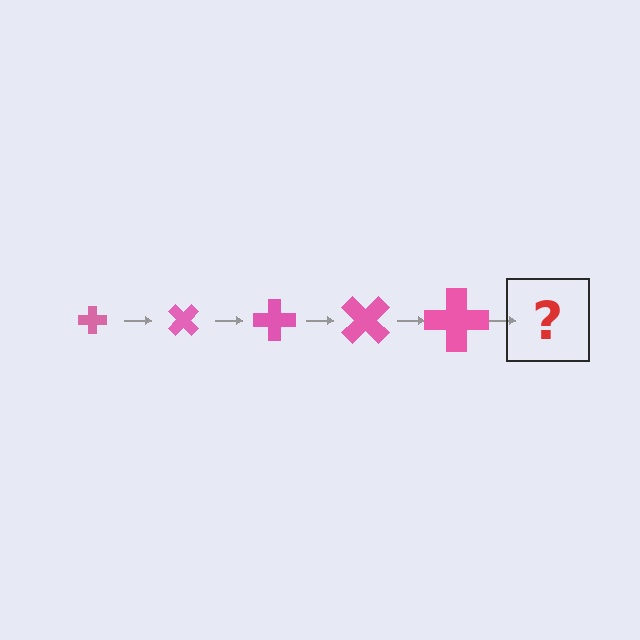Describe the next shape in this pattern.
It should be a cross, larger than the previous one and rotated 225 degrees from the start.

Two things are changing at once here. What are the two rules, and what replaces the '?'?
The two rules are that the cross grows larger each step and it rotates 45 degrees each step. The '?' should be a cross, larger than the previous one and rotated 225 degrees from the start.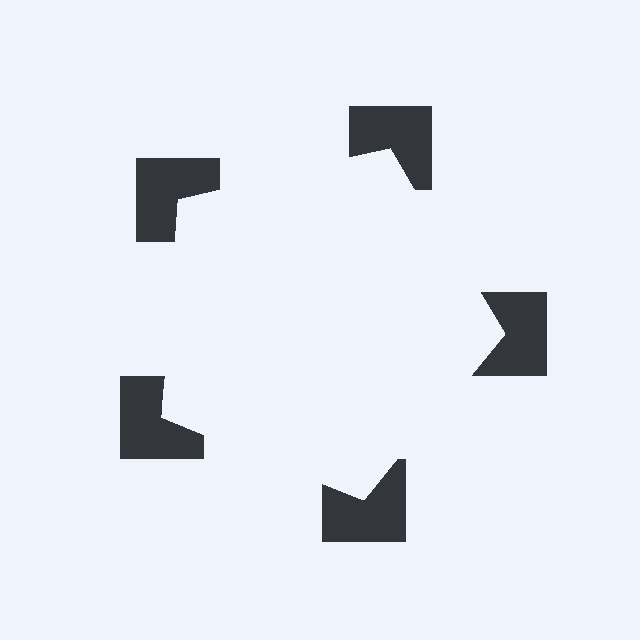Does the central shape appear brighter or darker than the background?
It typically appears slightly brighter than the background, even though no actual brightness change is drawn.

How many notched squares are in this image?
There are 5 — one at each vertex of the illusory pentagon.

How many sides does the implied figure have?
5 sides.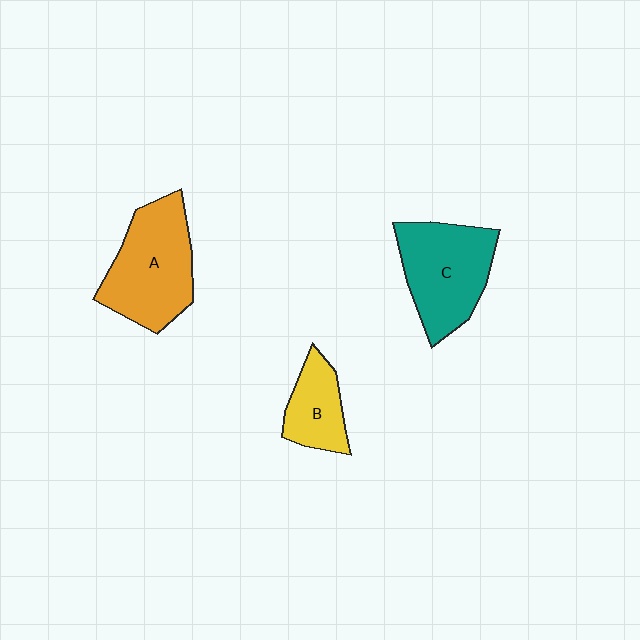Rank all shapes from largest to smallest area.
From largest to smallest: A (orange), C (teal), B (yellow).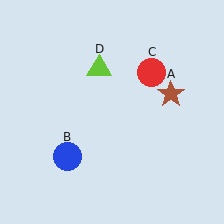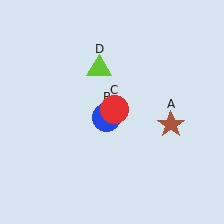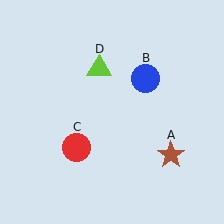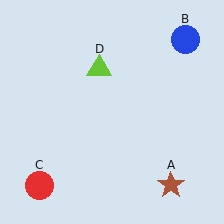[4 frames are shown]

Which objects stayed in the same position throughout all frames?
Lime triangle (object D) remained stationary.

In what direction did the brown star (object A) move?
The brown star (object A) moved down.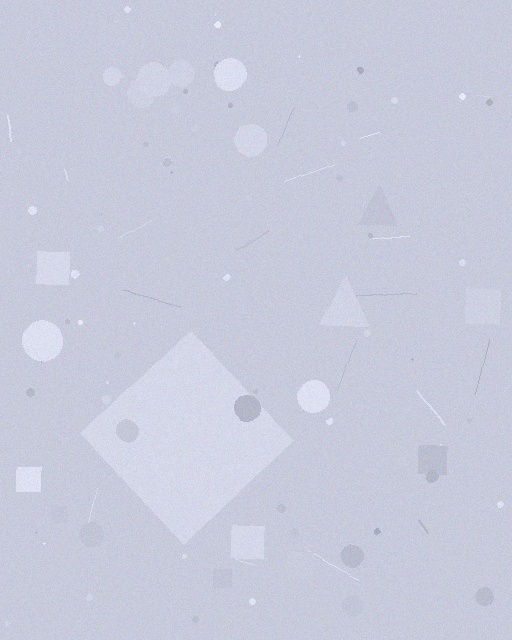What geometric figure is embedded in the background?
A diamond is embedded in the background.